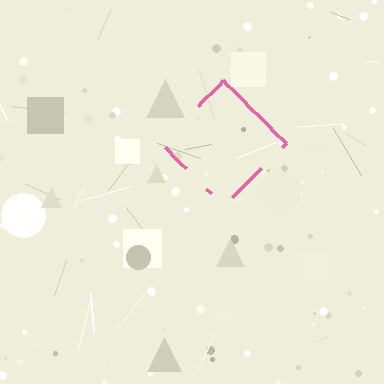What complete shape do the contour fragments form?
The contour fragments form a diamond.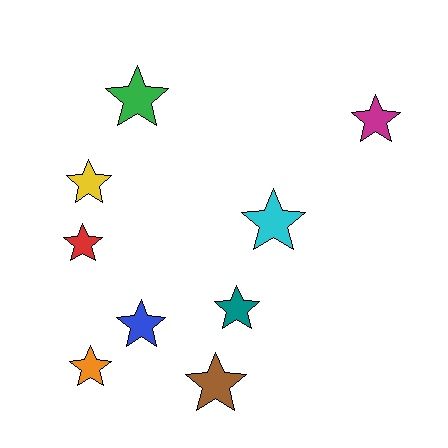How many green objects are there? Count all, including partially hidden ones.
There is 1 green object.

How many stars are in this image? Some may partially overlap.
There are 9 stars.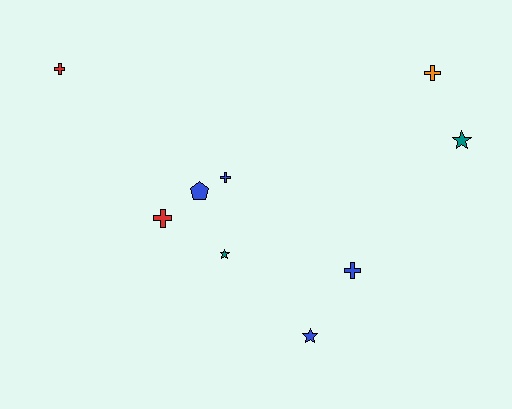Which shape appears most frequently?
Cross, with 5 objects.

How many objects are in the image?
There are 9 objects.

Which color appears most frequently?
Blue, with 4 objects.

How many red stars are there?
There are no red stars.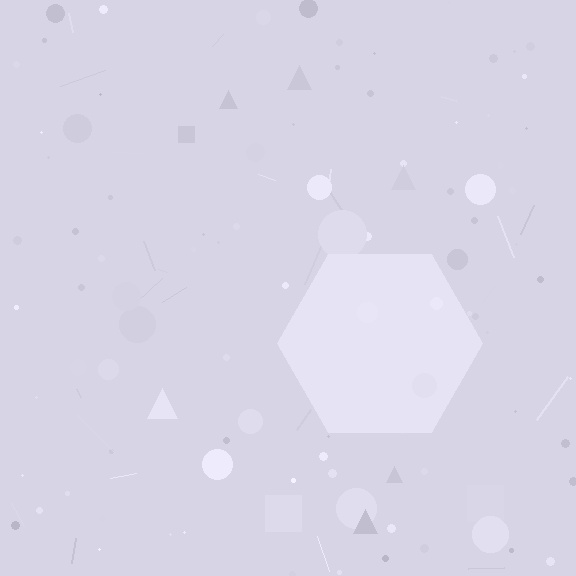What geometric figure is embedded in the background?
A hexagon is embedded in the background.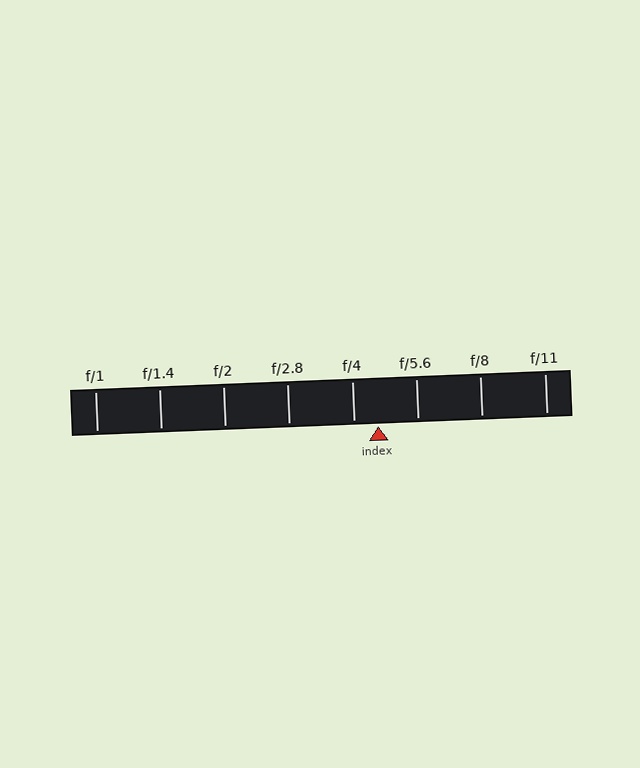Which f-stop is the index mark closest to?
The index mark is closest to f/4.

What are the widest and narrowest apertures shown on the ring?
The widest aperture shown is f/1 and the narrowest is f/11.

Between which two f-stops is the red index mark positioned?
The index mark is between f/4 and f/5.6.